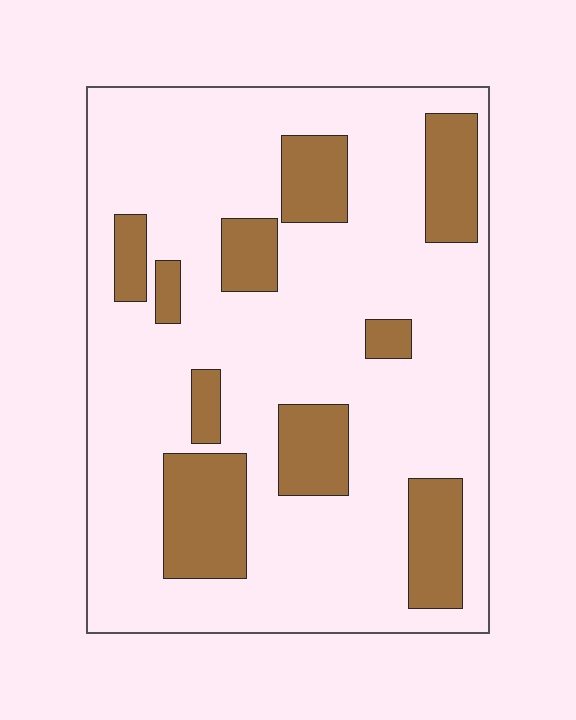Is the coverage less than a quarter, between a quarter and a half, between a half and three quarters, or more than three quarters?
Less than a quarter.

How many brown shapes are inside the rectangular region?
10.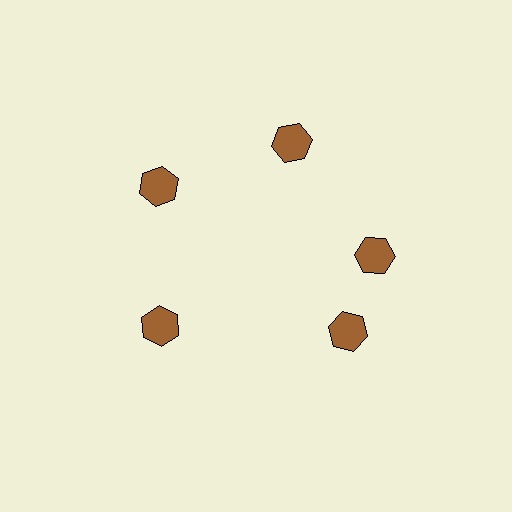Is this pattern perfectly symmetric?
No. The 5 brown hexagons are arranged in a ring, but one element near the 5 o'clock position is rotated out of alignment along the ring, breaking the 5-fold rotational symmetry.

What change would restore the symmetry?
The symmetry would be restored by rotating it back into even spacing with its neighbors so that all 5 hexagons sit at equal angles and equal distance from the center.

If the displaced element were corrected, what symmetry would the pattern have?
It would have 5-fold rotational symmetry — the pattern would map onto itself every 72 degrees.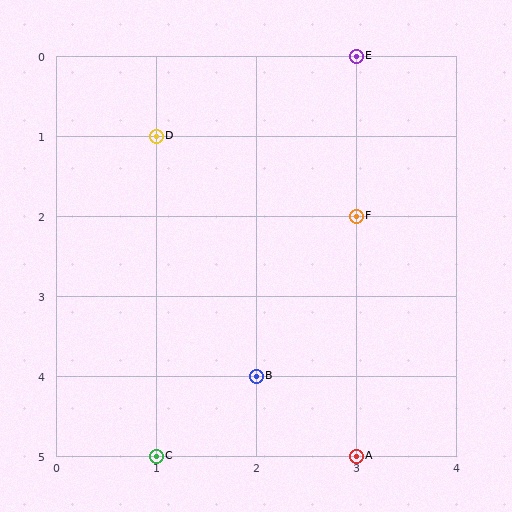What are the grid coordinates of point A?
Point A is at grid coordinates (3, 5).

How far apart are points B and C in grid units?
Points B and C are 1 column and 1 row apart (about 1.4 grid units diagonally).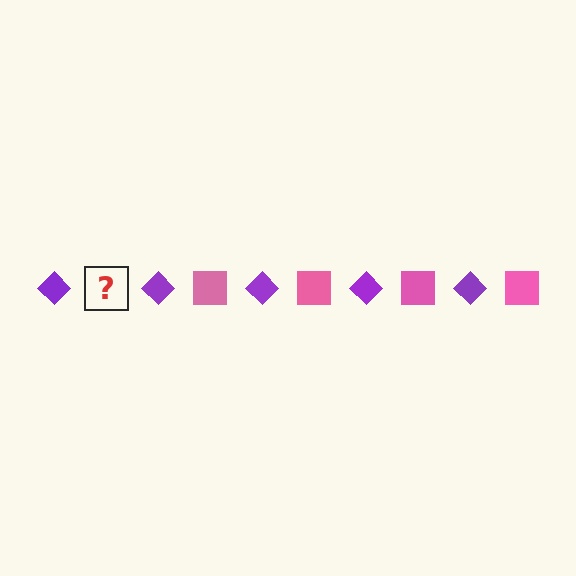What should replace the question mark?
The question mark should be replaced with a pink square.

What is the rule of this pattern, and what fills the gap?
The rule is that the pattern alternates between purple diamond and pink square. The gap should be filled with a pink square.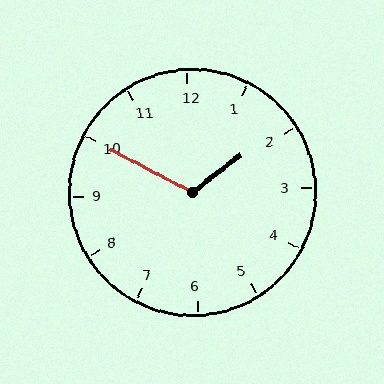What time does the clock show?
1:50.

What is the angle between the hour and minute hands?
Approximately 115 degrees.